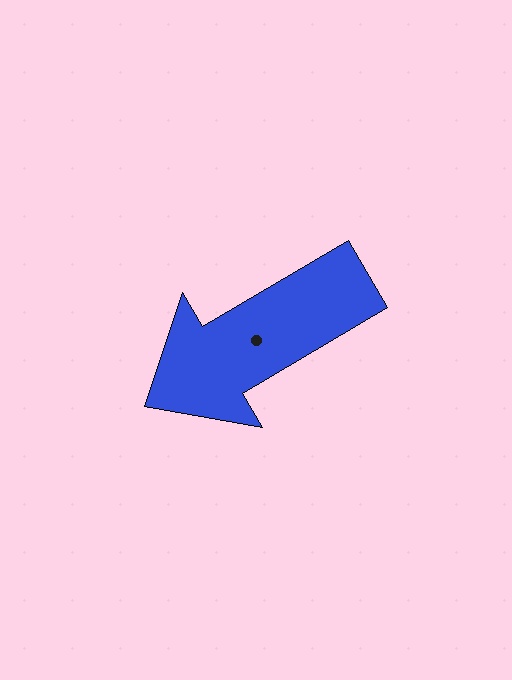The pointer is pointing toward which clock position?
Roughly 8 o'clock.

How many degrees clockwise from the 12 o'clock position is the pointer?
Approximately 239 degrees.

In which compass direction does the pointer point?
Southwest.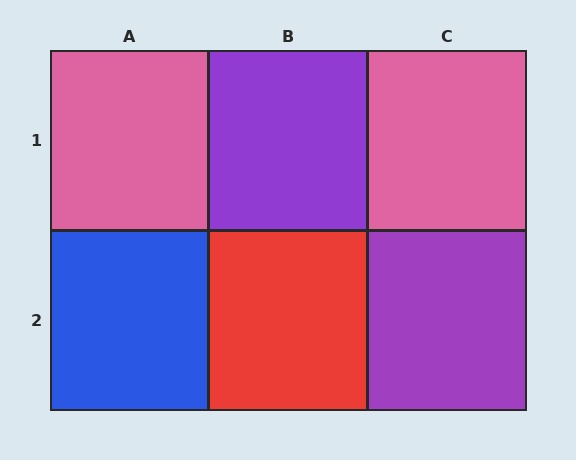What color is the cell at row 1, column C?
Pink.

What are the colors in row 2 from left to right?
Blue, red, purple.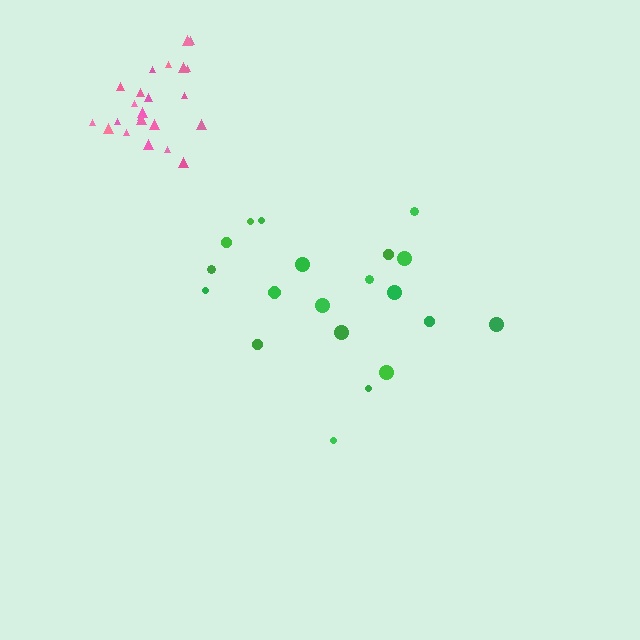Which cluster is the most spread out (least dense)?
Green.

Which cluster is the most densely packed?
Pink.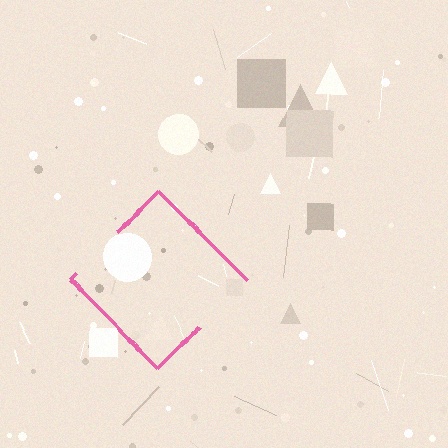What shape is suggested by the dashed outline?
The dashed outline suggests a diamond.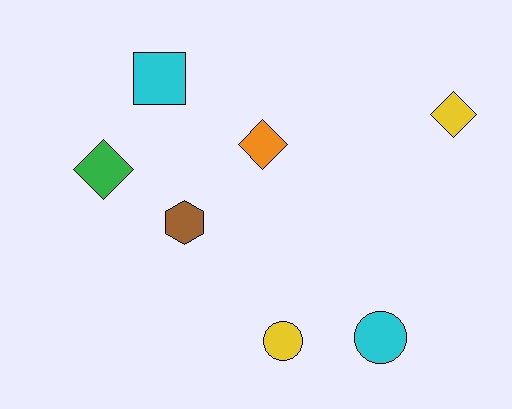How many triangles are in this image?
There are no triangles.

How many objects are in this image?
There are 7 objects.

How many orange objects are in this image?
There is 1 orange object.